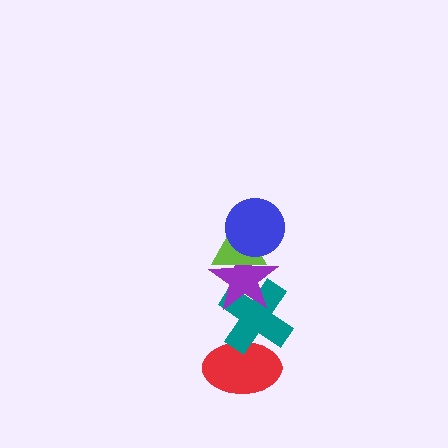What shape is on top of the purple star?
The lime triangle is on top of the purple star.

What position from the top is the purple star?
The purple star is 3rd from the top.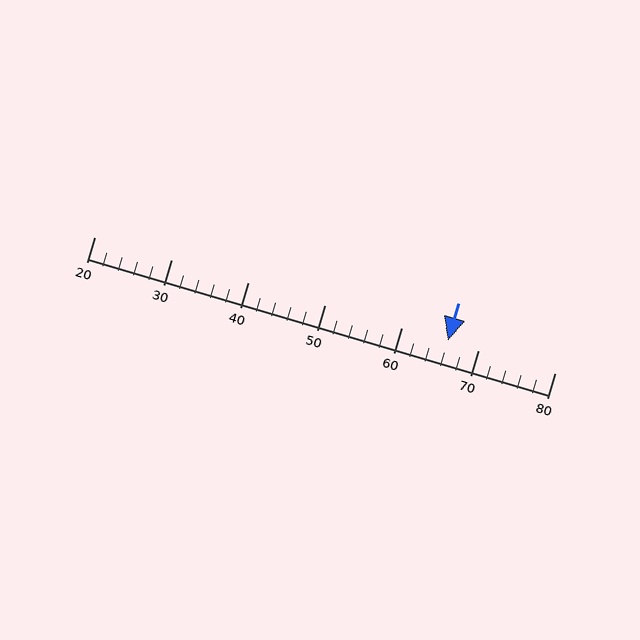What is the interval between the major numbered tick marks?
The major tick marks are spaced 10 units apart.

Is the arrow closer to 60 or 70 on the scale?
The arrow is closer to 70.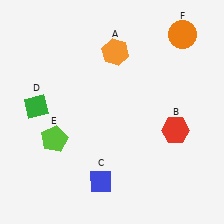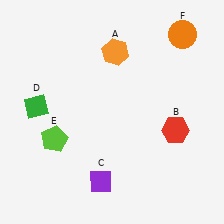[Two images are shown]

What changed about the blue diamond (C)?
In Image 1, C is blue. In Image 2, it changed to purple.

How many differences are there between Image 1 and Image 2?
There is 1 difference between the two images.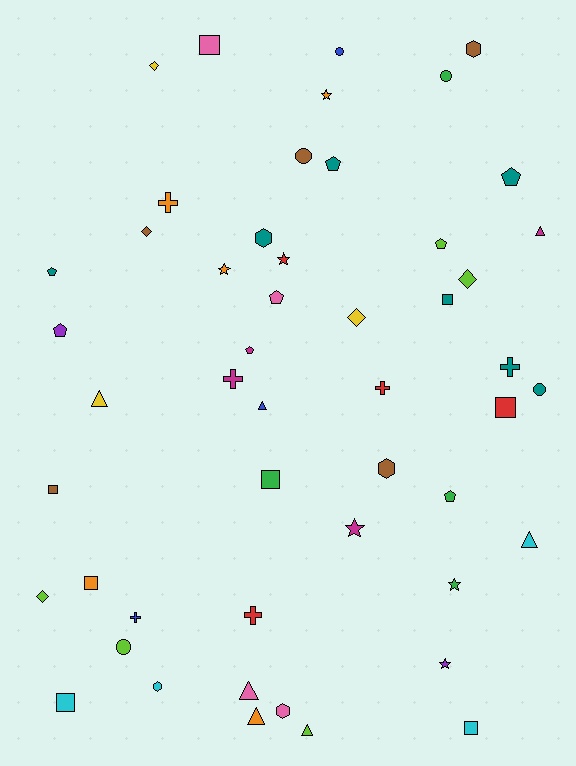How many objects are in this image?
There are 50 objects.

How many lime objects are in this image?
There are 5 lime objects.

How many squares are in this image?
There are 8 squares.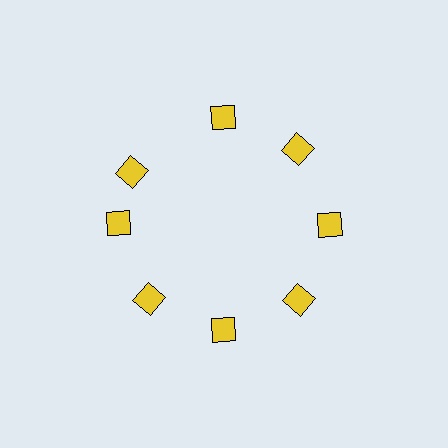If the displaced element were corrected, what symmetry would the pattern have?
It would have 8-fold rotational symmetry — the pattern would map onto itself every 45 degrees.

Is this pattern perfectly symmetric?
No. The 8 yellow diamonds are arranged in a ring, but one element near the 10 o'clock position is rotated out of alignment along the ring, breaking the 8-fold rotational symmetry.